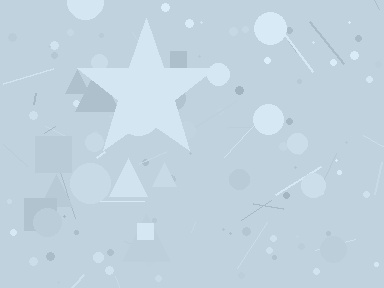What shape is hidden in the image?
A star is hidden in the image.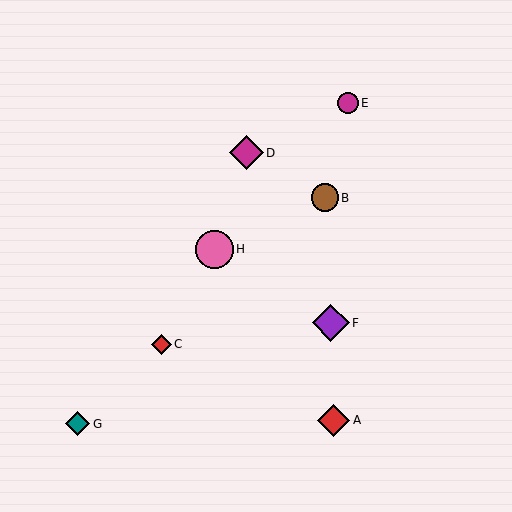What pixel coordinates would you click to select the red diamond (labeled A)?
Click at (334, 420) to select the red diamond A.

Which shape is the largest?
The pink circle (labeled H) is the largest.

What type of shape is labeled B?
Shape B is a brown circle.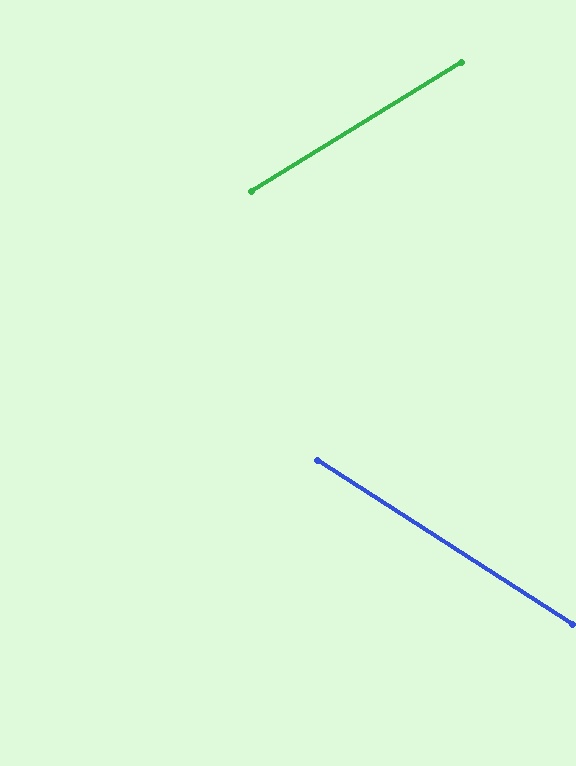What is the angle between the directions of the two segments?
Approximately 64 degrees.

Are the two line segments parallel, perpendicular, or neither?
Neither parallel nor perpendicular — they differ by about 64°.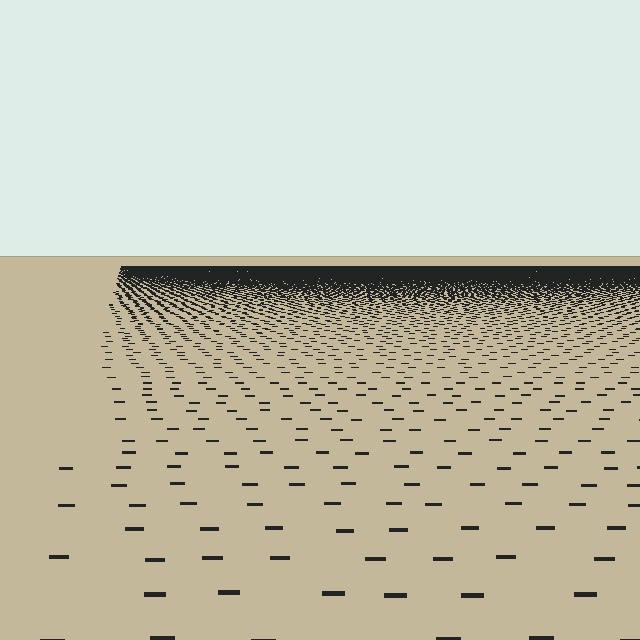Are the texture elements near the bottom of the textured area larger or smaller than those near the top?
Larger. Near the bottom, elements are closer to the viewer and appear at a bigger on-screen size.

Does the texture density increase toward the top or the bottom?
Density increases toward the top.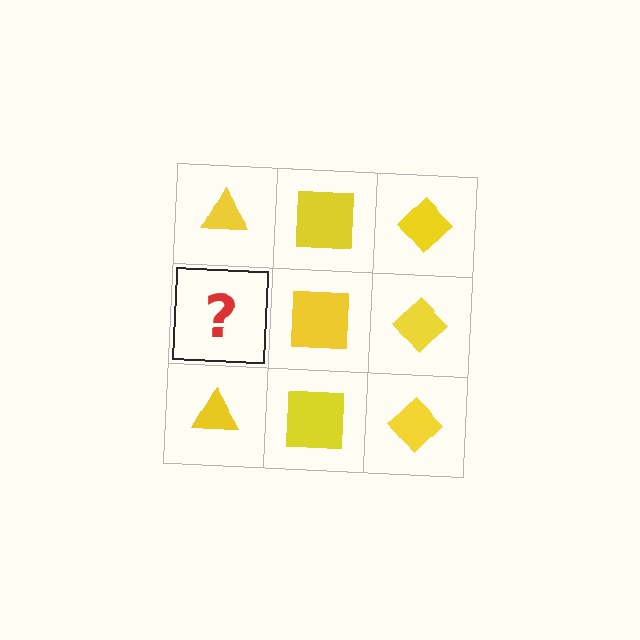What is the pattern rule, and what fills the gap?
The rule is that each column has a consistent shape. The gap should be filled with a yellow triangle.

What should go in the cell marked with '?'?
The missing cell should contain a yellow triangle.